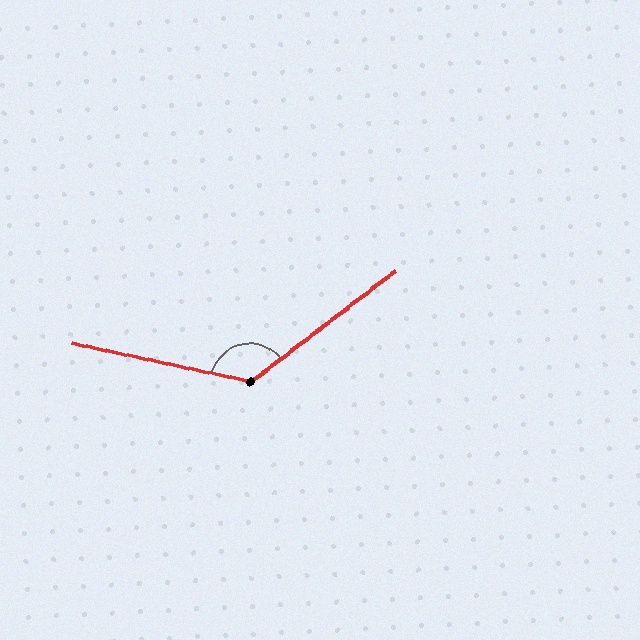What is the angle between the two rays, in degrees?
Approximately 130 degrees.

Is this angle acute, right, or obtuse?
It is obtuse.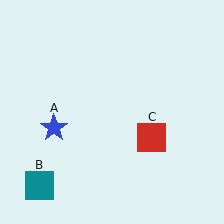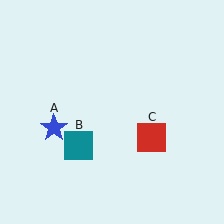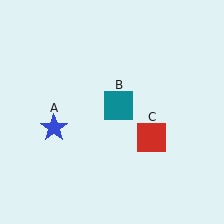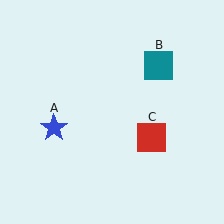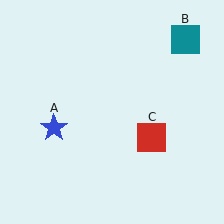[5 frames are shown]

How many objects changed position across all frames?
1 object changed position: teal square (object B).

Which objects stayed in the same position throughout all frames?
Blue star (object A) and red square (object C) remained stationary.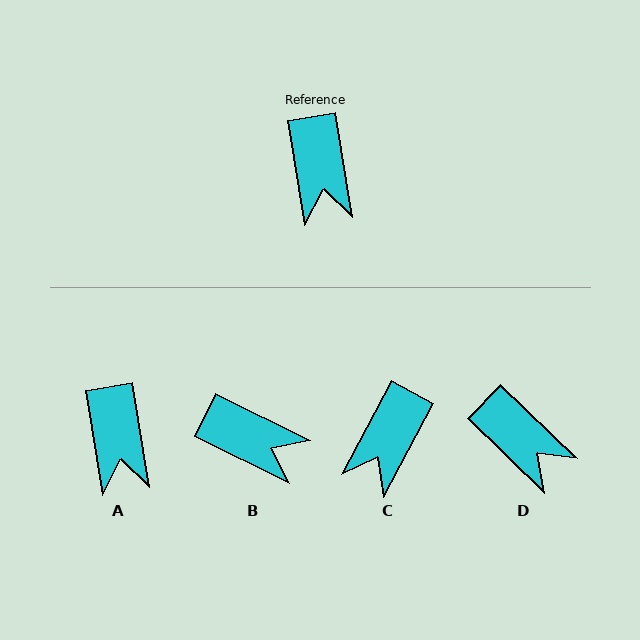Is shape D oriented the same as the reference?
No, it is off by about 37 degrees.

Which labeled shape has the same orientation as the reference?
A.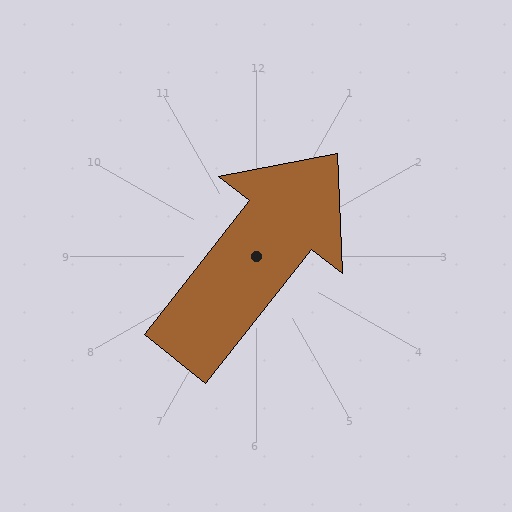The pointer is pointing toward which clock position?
Roughly 1 o'clock.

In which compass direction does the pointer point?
Northeast.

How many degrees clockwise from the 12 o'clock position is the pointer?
Approximately 38 degrees.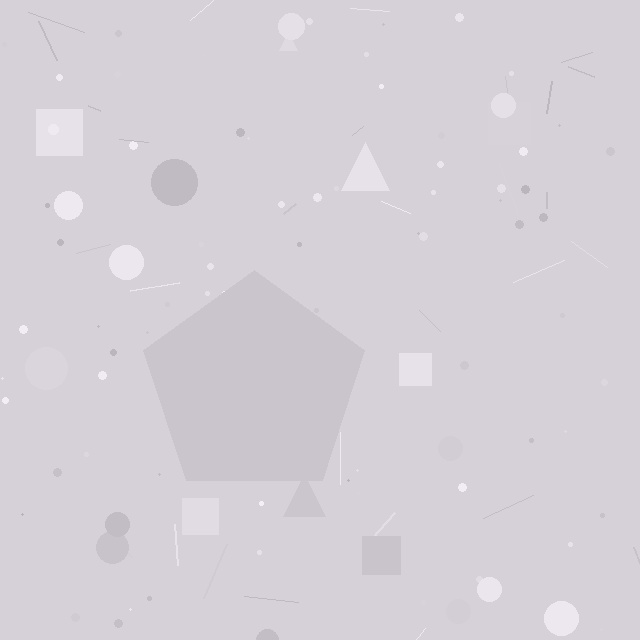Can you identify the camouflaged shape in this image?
The camouflaged shape is a pentagon.